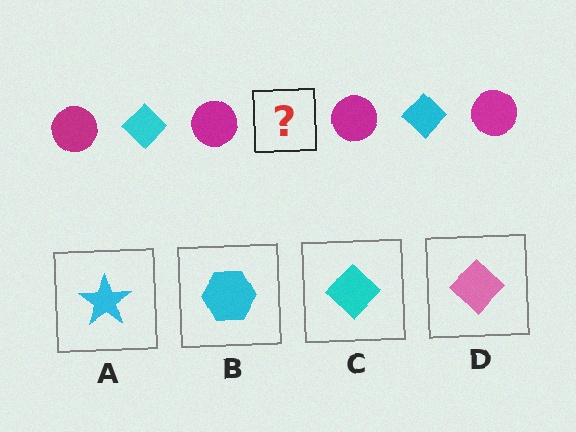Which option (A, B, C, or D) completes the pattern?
C.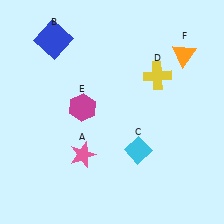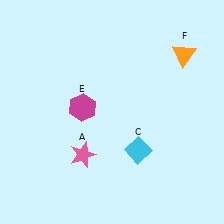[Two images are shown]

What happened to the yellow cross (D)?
The yellow cross (D) was removed in Image 2. It was in the top-right area of Image 1.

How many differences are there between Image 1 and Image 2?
There are 2 differences between the two images.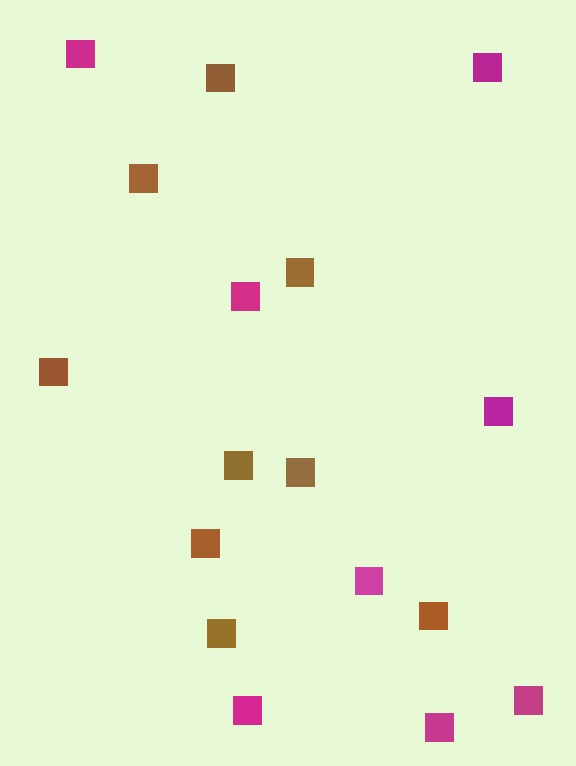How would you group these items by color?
There are 2 groups: one group of brown squares (9) and one group of magenta squares (8).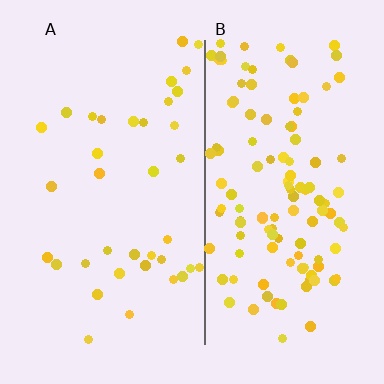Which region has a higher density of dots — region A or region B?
B (the right).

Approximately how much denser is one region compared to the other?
Approximately 3.3× — region B over region A.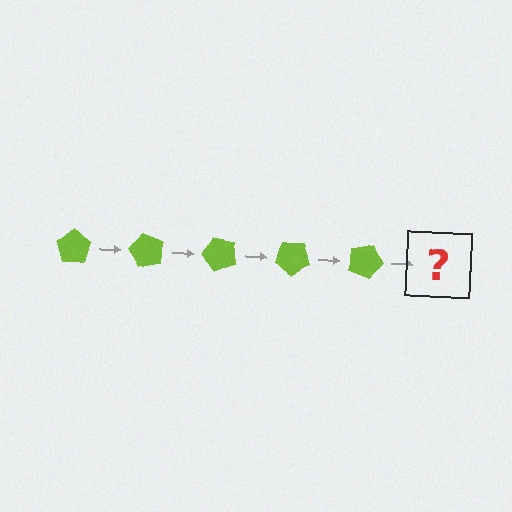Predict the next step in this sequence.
The next step is a lime pentagon rotated 300 degrees.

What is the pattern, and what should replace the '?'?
The pattern is that the pentagon rotates 60 degrees each step. The '?' should be a lime pentagon rotated 300 degrees.